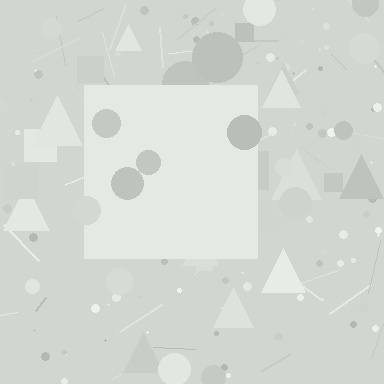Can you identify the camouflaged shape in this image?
The camouflaged shape is a square.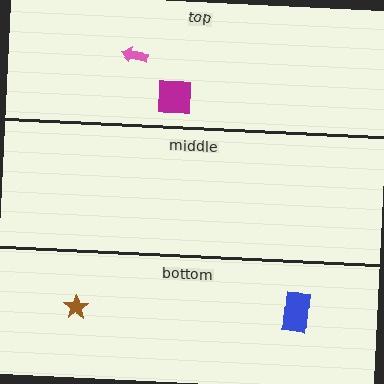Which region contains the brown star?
The bottom region.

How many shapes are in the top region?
2.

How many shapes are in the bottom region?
2.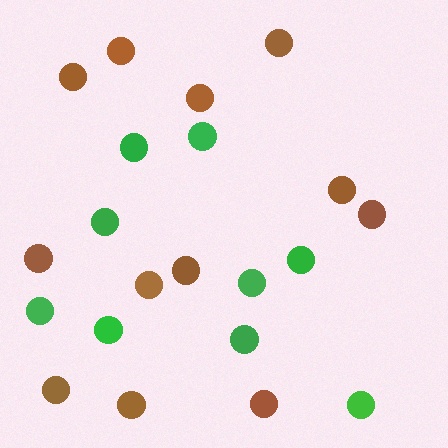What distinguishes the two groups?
There are 2 groups: one group of green circles (9) and one group of brown circles (12).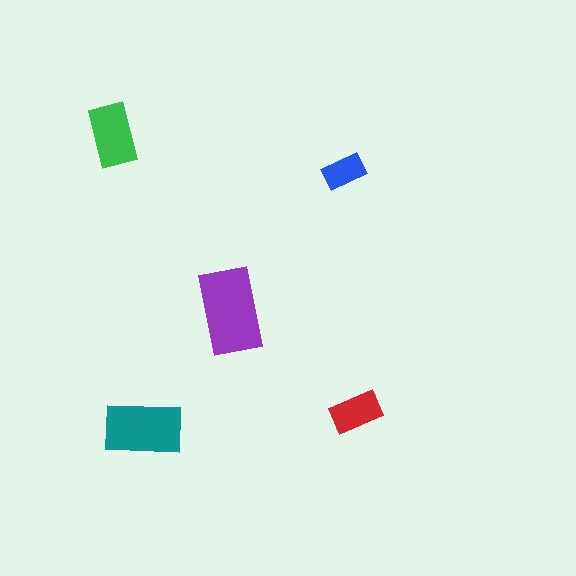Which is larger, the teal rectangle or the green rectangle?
The teal one.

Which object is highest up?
The green rectangle is topmost.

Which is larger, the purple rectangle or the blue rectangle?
The purple one.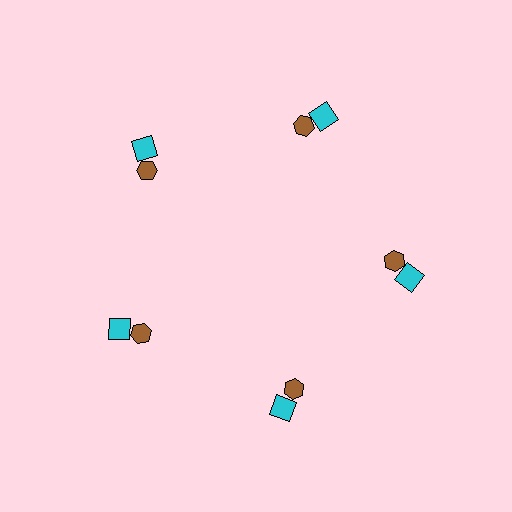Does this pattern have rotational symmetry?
Yes, this pattern has 5-fold rotational symmetry. It looks the same after rotating 72 degrees around the center.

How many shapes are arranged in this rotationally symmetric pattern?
There are 10 shapes, arranged in 5 groups of 2.